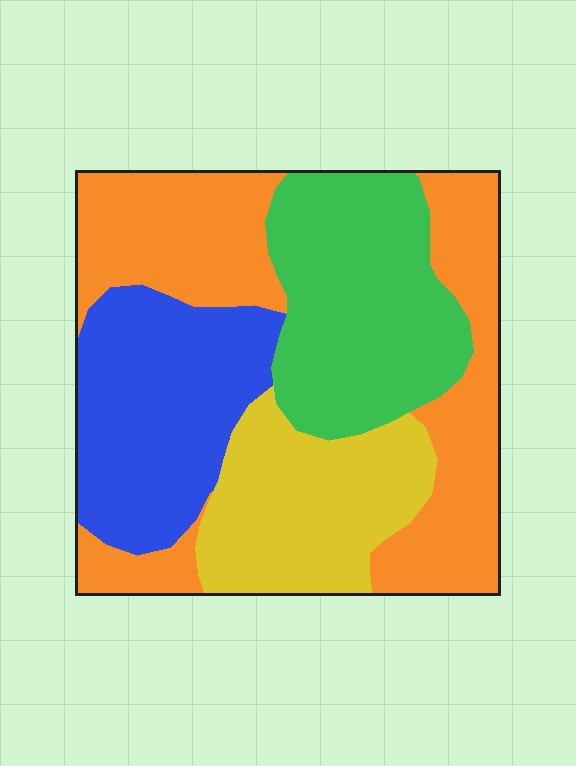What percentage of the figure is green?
Green covers roughly 25% of the figure.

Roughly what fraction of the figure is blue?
Blue takes up between a sixth and a third of the figure.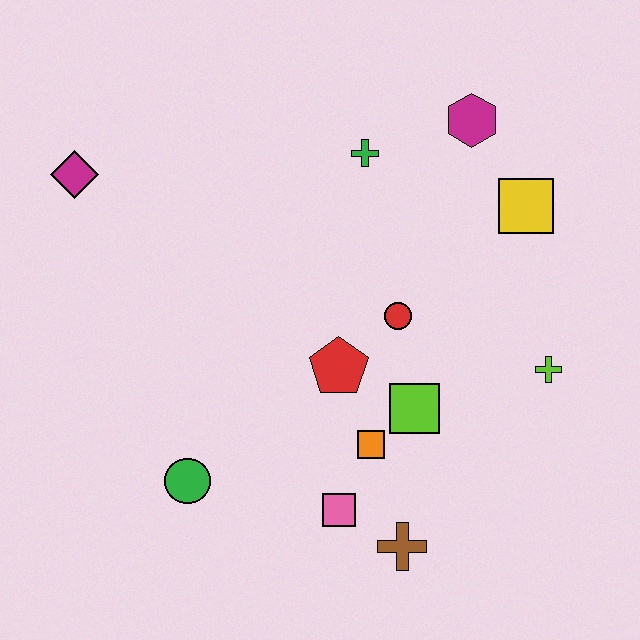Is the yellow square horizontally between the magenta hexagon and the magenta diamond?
No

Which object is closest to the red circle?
The red pentagon is closest to the red circle.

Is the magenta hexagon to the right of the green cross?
Yes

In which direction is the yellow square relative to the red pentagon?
The yellow square is to the right of the red pentagon.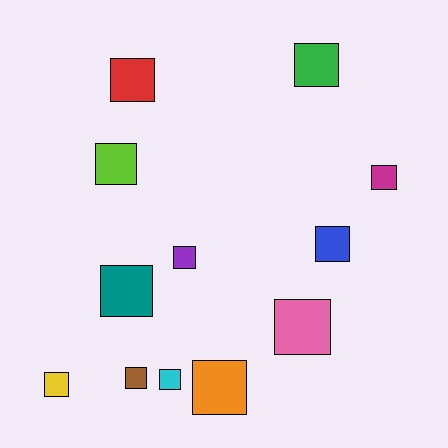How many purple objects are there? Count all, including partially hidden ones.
There is 1 purple object.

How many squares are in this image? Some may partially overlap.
There are 12 squares.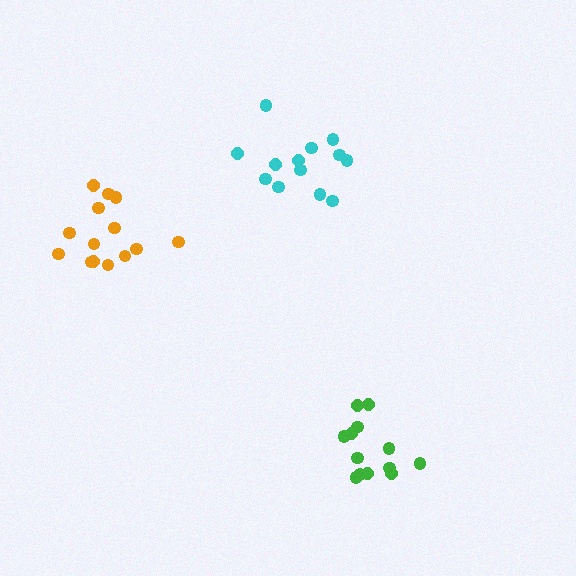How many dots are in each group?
Group 1: 14 dots, Group 2: 13 dots, Group 3: 13 dots (40 total).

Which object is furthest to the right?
The green cluster is rightmost.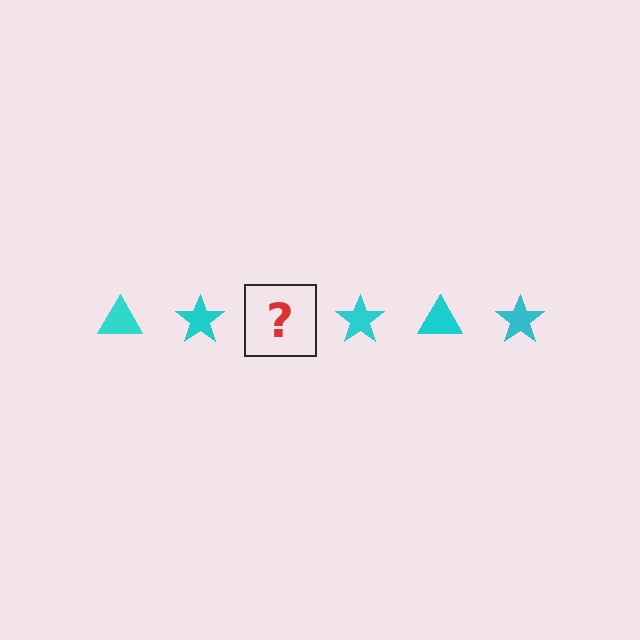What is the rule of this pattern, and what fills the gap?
The rule is that the pattern cycles through triangle, star shapes in cyan. The gap should be filled with a cyan triangle.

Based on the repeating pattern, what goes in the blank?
The blank should be a cyan triangle.